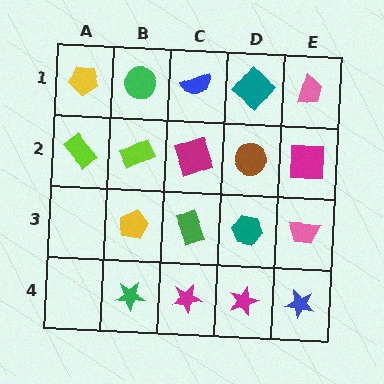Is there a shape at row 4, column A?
No, that cell is empty.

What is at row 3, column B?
A yellow pentagon.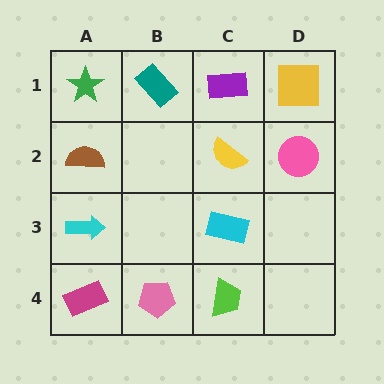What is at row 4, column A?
A magenta rectangle.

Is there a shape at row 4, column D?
No, that cell is empty.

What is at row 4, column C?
A lime trapezoid.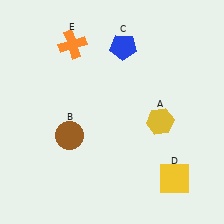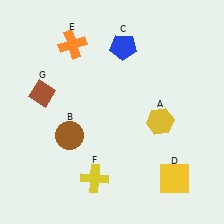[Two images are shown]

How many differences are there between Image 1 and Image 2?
There are 2 differences between the two images.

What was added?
A yellow cross (F), a brown diamond (G) were added in Image 2.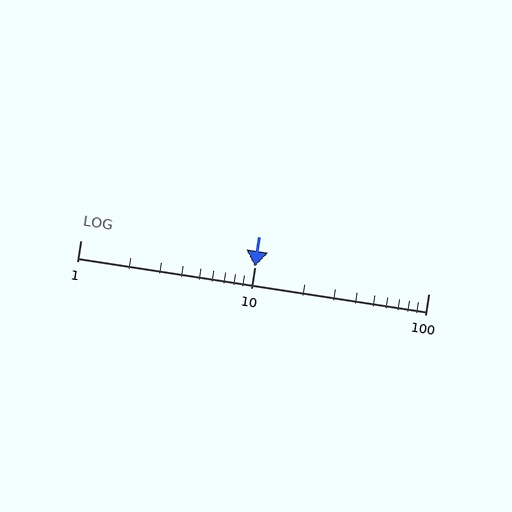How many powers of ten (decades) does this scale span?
The scale spans 2 decades, from 1 to 100.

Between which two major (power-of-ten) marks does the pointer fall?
The pointer is between 10 and 100.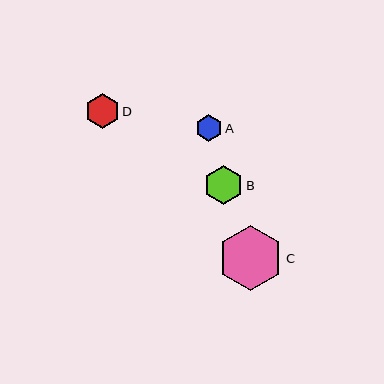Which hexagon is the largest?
Hexagon C is the largest with a size of approximately 64 pixels.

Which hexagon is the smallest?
Hexagon A is the smallest with a size of approximately 27 pixels.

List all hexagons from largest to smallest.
From largest to smallest: C, B, D, A.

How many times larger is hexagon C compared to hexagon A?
Hexagon C is approximately 2.4 times the size of hexagon A.